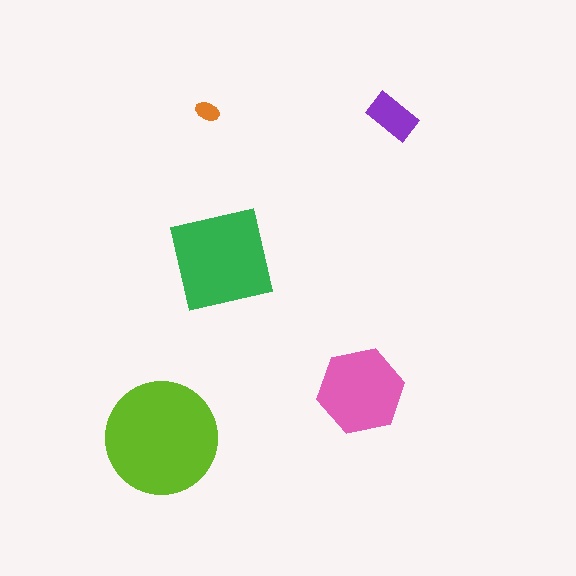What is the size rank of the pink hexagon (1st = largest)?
3rd.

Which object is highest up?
The orange ellipse is topmost.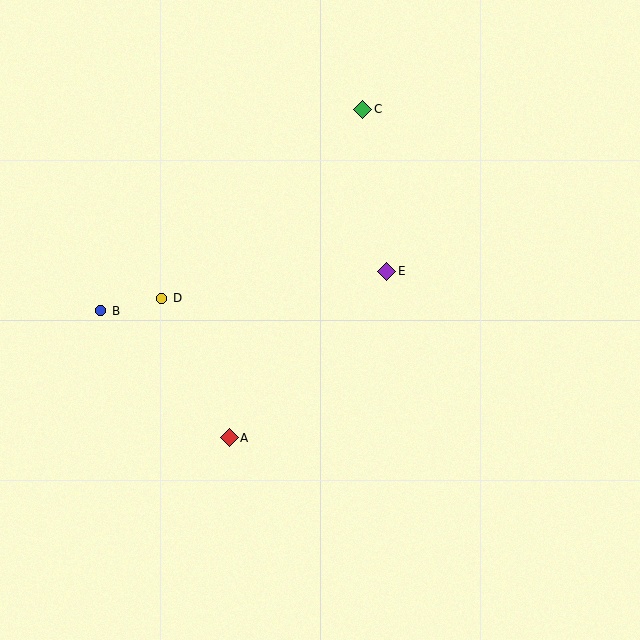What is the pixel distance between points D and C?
The distance between D and C is 276 pixels.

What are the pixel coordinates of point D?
Point D is at (162, 298).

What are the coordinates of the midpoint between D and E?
The midpoint between D and E is at (274, 285).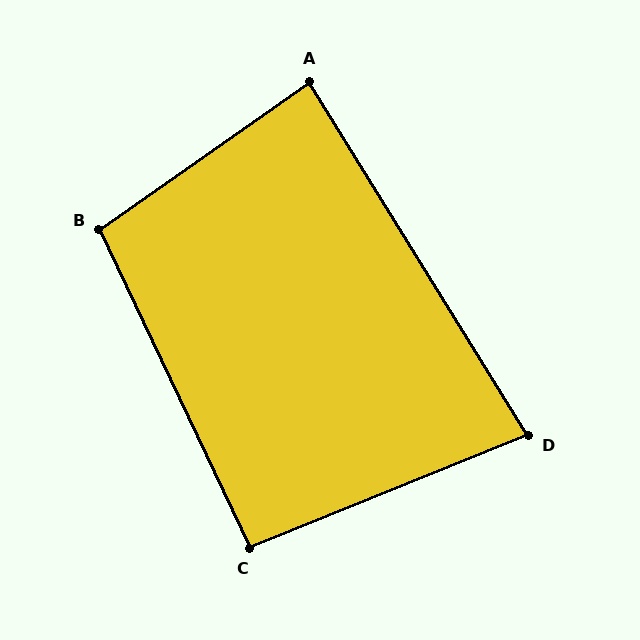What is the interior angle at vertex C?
Approximately 93 degrees (approximately right).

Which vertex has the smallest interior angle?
D, at approximately 80 degrees.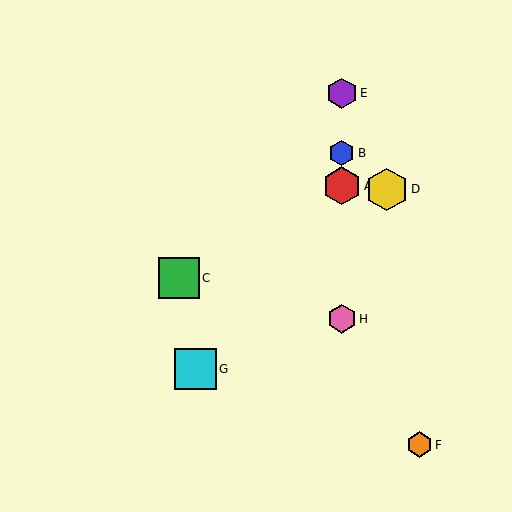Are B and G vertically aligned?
No, B is at x≈342 and G is at x≈195.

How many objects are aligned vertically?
4 objects (A, B, E, H) are aligned vertically.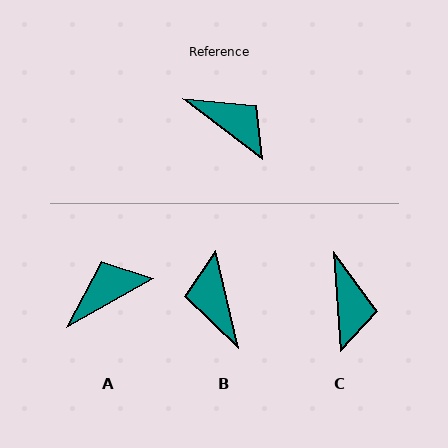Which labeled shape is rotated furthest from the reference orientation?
B, about 141 degrees away.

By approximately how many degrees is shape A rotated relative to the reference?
Approximately 67 degrees counter-clockwise.